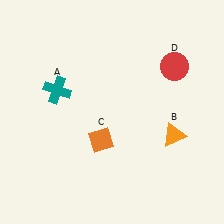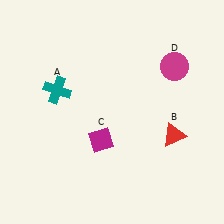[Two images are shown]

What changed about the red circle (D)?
In Image 1, D is red. In Image 2, it changed to magenta.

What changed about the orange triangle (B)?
In Image 1, B is orange. In Image 2, it changed to red.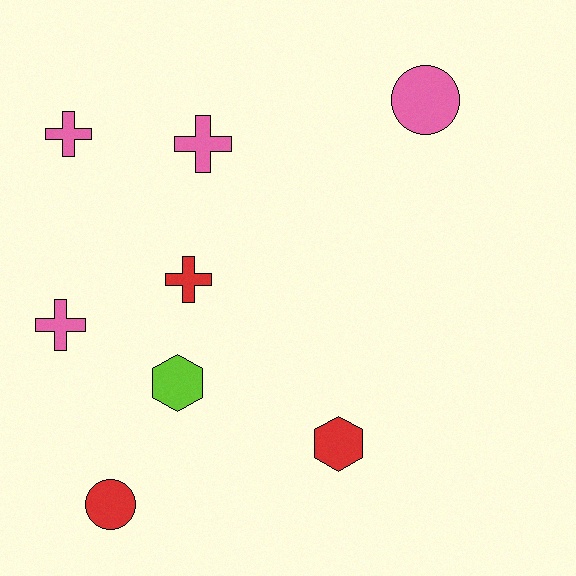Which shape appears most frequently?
Cross, with 4 objects.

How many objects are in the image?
There are 8 objects.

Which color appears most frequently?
Pink, with 4 objects.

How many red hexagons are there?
There is 1 red hexagon.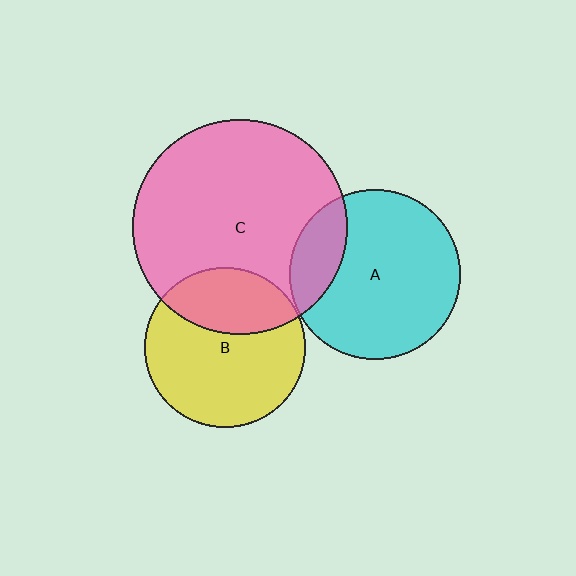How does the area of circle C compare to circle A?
Approximately 1.6 times.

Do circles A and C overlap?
Yes.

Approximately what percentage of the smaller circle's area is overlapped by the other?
Approximately 20%.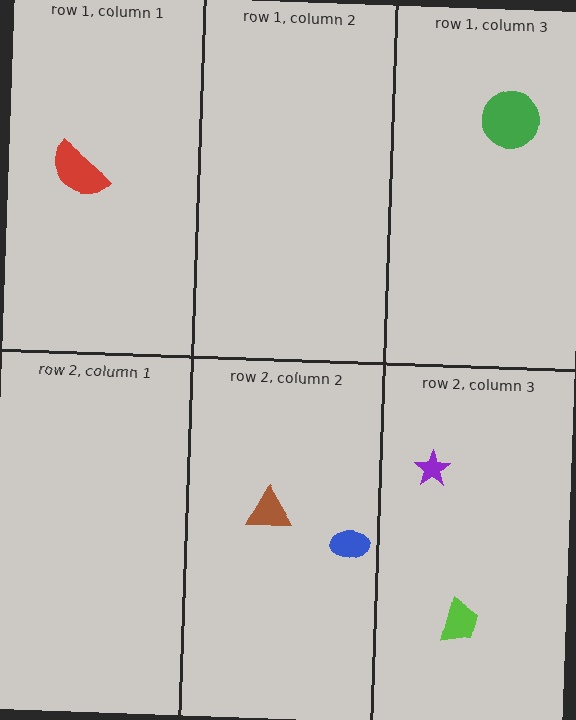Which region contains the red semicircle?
The row 1, column 1 region.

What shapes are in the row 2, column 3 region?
The purple star, the lime trapezoid.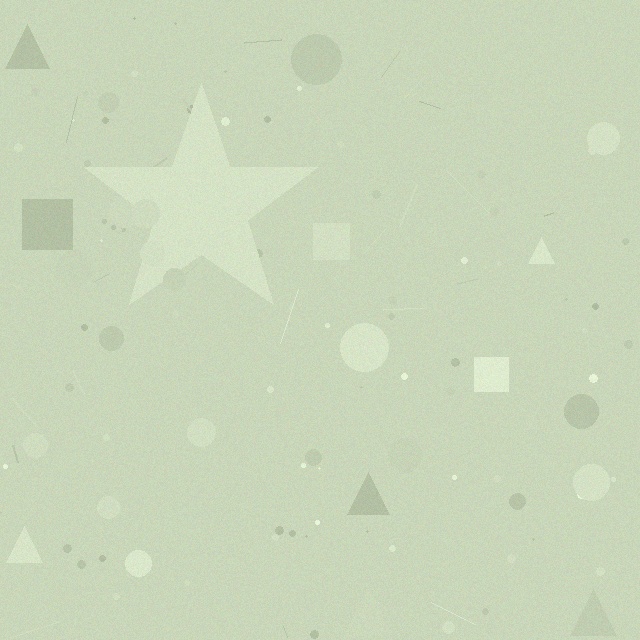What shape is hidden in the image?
A star is hidden in the image.